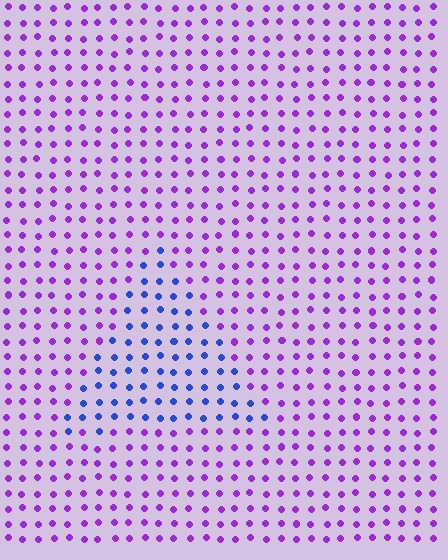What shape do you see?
I see a triangle.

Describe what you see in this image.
The image is filled with small purple elements in a uniform arrangement. A triangle-shaped region is visible where the elements are tinted to a slightly different hue, forming a subtle color boundary.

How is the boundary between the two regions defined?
The boundary is defined purely by a slight shift in hue (about 52 degrees). Spacing, size, and orientation are identical on both sides.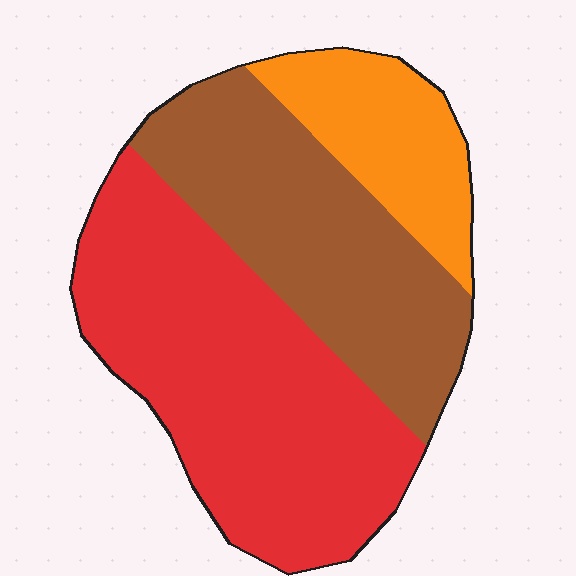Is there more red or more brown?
Red.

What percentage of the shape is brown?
Brown covers about 35% of the shape.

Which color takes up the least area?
Orange, at roughly 15%.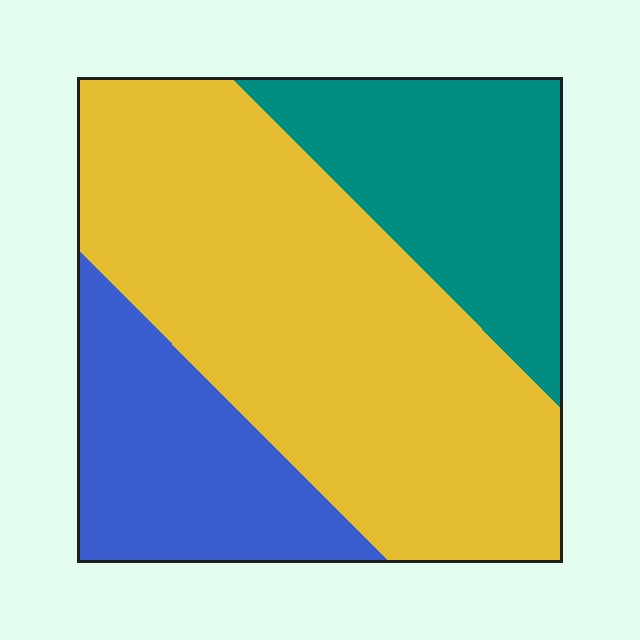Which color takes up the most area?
Yellow, at roughly 55%.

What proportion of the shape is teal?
Teal covers about 25% of the shape.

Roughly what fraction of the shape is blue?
Blue covers roughly 20% of the shape.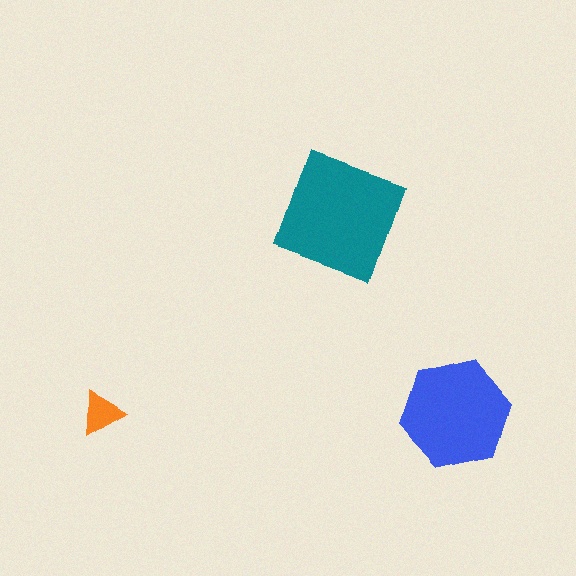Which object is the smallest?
The orange triangle.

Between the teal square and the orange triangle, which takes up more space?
The teal square.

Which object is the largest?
The teal square.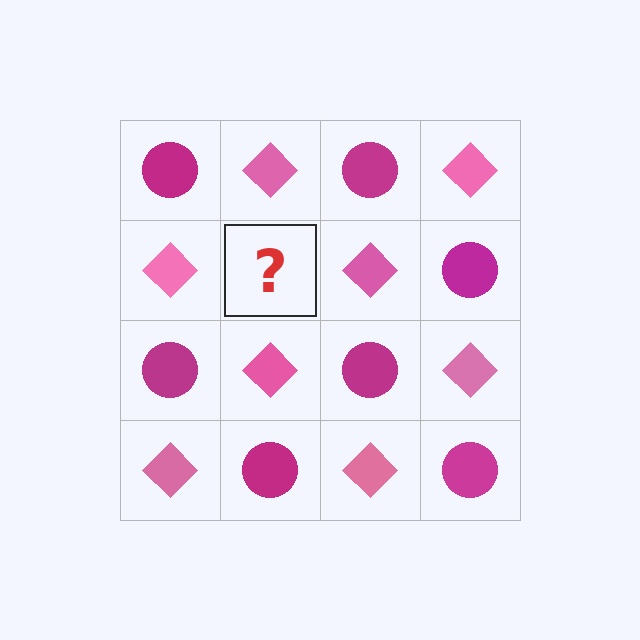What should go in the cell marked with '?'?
The missing cell should contain a magenta circle.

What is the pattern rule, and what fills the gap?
The rule is that it alternates magenta circle and pink diamond in a checkerboard pattern. The gap should be filled with a magenta circle.